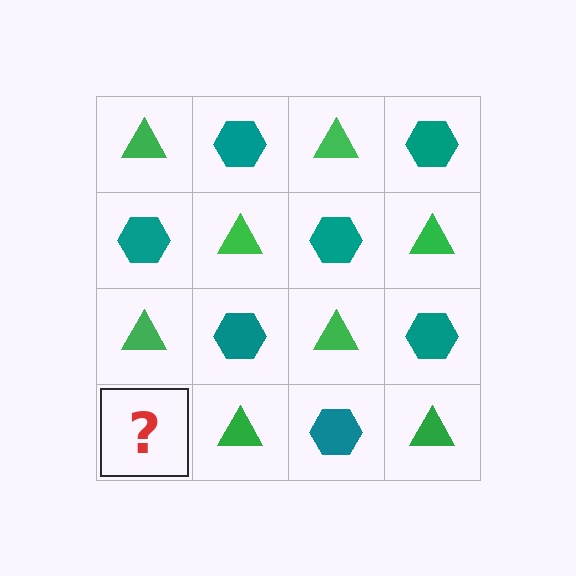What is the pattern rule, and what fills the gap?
The rule is that it alternates green triangle and teal hexagon in a checkerboard pattern. The gap should be filled with a teal hexagon.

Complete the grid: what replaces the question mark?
The question mark should be replaced with a teal hexagon.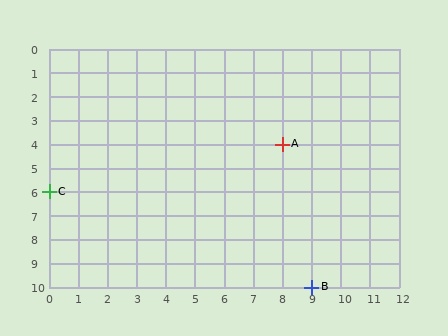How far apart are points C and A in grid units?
Points C and A are 8 columns and 2 rows apart (about 8.2 grid units diagonally).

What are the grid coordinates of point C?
Point C is at grid coordinates (0, 6).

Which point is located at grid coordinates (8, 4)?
Point A is at (8, 4).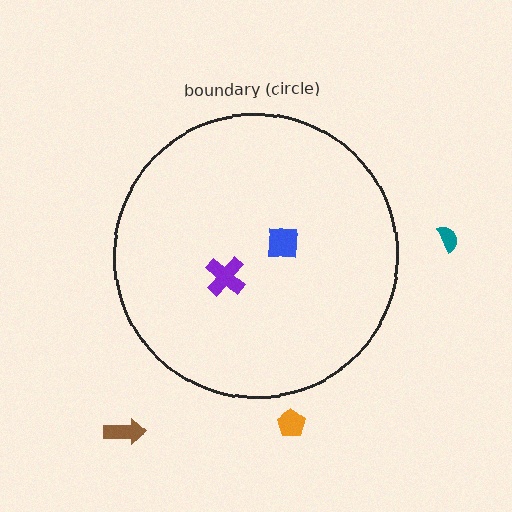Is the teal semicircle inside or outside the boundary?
Outside.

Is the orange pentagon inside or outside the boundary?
Outside.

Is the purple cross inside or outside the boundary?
Inside.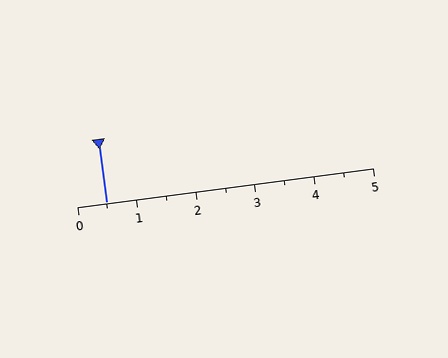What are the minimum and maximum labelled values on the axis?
The axis runs from 0 to 5.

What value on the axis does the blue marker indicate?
The marker indicates approximately 0.5.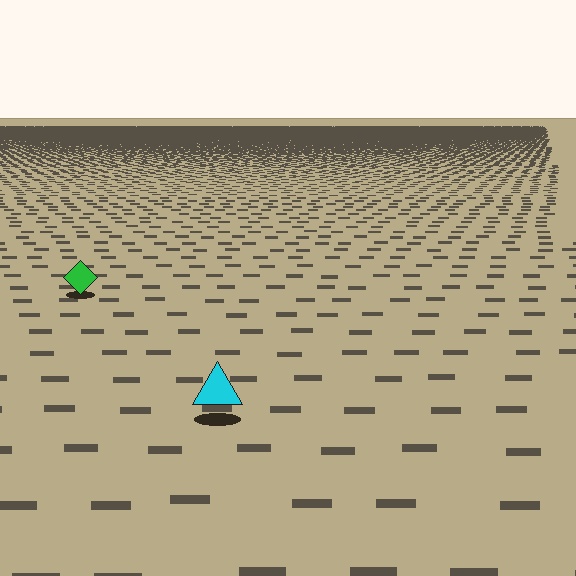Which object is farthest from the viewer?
The green diamond is farthest from the viewer. It appears smaller and the ground texture around it is denser.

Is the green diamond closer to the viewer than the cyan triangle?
No. The cyan triangle is closer — you can tell from the texture gradient: the ground texture is coarser near it.